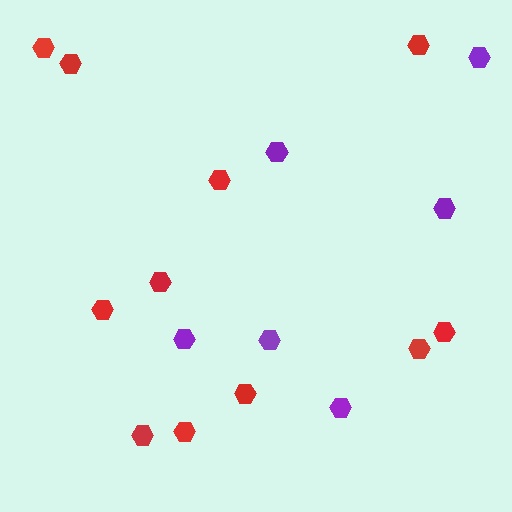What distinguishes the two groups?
There are 2 groups: one group of purple hexagons (6) and one group of red hexagons (11).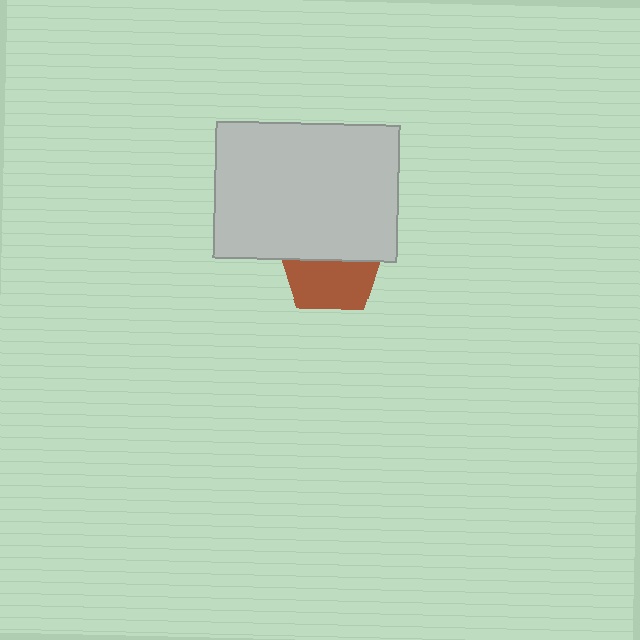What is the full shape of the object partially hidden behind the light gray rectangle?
The partially hidden object is a brown pentagon.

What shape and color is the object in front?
The object in front is a light gray rectangle.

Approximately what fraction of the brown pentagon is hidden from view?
Roughly 50% of the brown pentagon is hidden behind the light gray rectangle.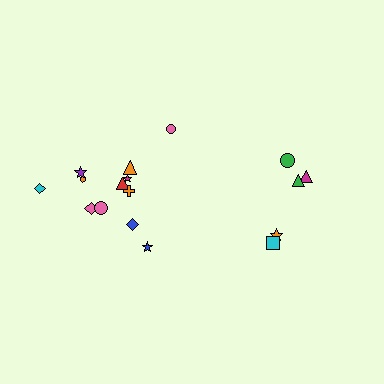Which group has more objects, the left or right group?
The left group.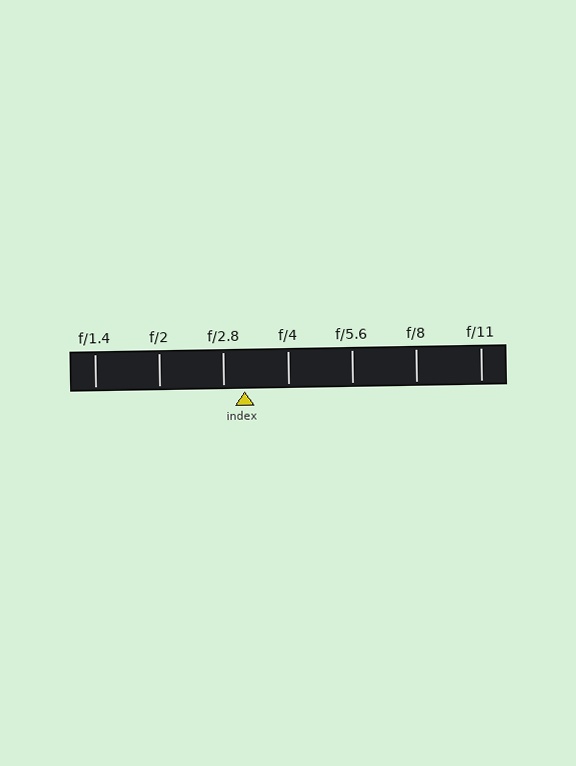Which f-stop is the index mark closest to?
The index mark is closest to f/2.8.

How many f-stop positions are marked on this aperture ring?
There are 7 f-stop positions marked.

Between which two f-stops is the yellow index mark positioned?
The index mark is between f/2.8 and f/4.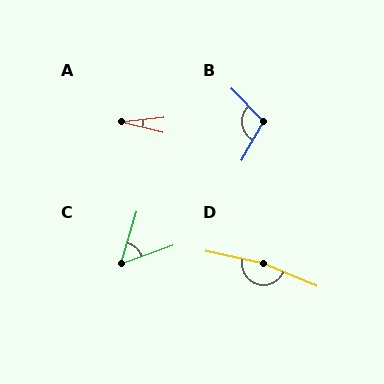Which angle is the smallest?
A, at approximately 20 degrees.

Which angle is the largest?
D, at approximately 169 degrees.